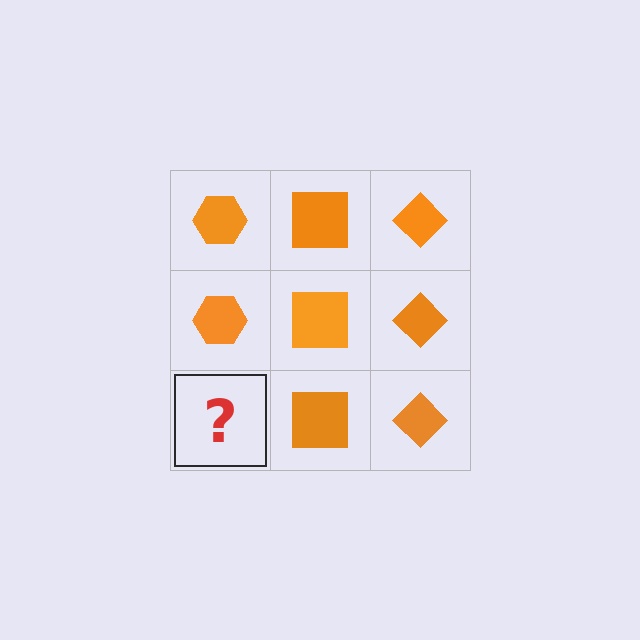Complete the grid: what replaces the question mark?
The question mark should be replaced with an orange hexagon.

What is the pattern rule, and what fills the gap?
The rule is that each column has a consistent shape. The gap should be filled with an orange hexagon.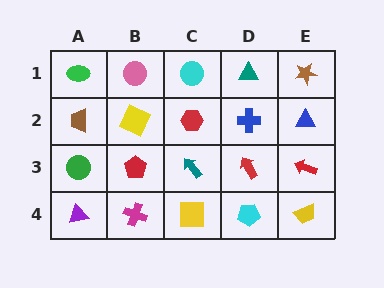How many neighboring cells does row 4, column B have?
3.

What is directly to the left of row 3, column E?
A red arrow.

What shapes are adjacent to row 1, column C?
A red hexagon (row 2, column C), a pink circle (row 1, column B), a teal triangle (row 1, column D).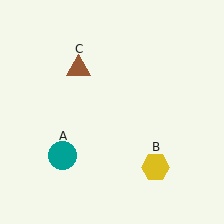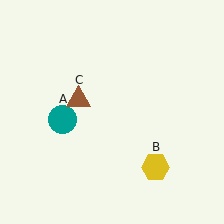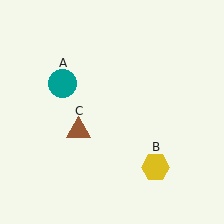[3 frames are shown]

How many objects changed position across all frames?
2 objects changed position: teal circle (object A), brown triangle (object C).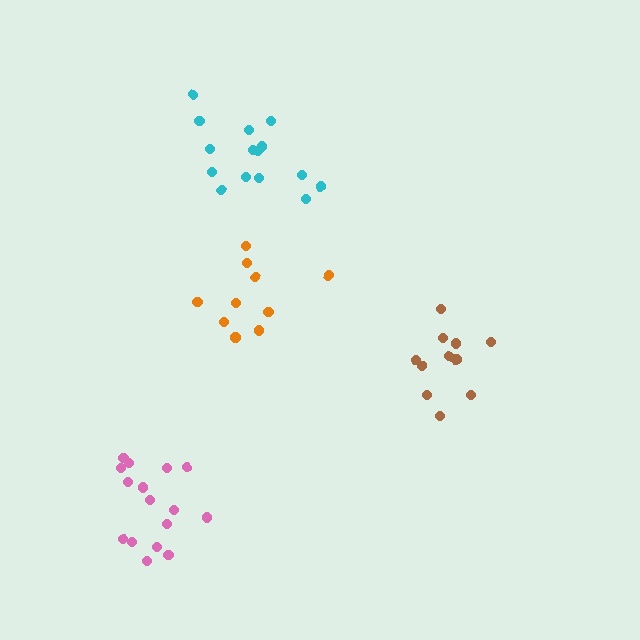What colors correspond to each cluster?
The clusters are colored: pink, orange, brown, cyan.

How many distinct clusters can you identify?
There are 4 distinct clusters.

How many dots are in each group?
Group 1: 16 dots, Group 2: 10 dots, Group 3: 11 dots, Group 4: 15 dots (52 total).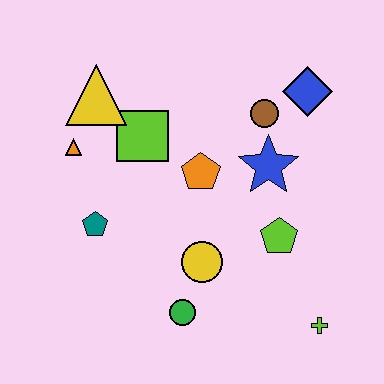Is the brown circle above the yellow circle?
Yes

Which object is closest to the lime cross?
The lime pentagon is closest to the lime cross.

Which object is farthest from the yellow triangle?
The lime cross is farthest from the yellow triangle.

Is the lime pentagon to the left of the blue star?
No